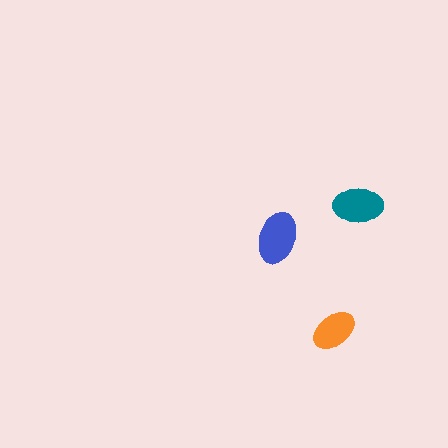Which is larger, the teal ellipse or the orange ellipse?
The teal one.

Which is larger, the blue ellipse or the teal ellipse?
The blue one.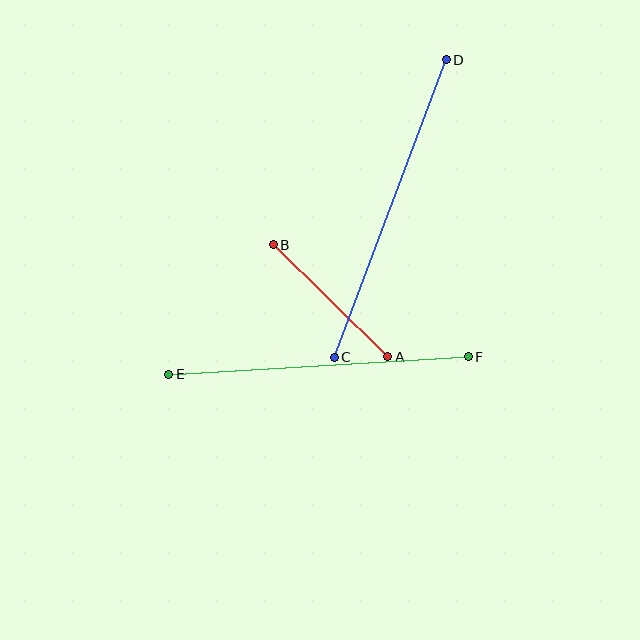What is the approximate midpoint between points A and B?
The midpoint is at approximately (330, 301) pixels.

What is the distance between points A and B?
The distance is approximately 160 pixels.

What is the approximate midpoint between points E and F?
The midpoint is at approximately (318, 366) pixels.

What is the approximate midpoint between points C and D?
The midpoint is at approximately (390, 208) pixels.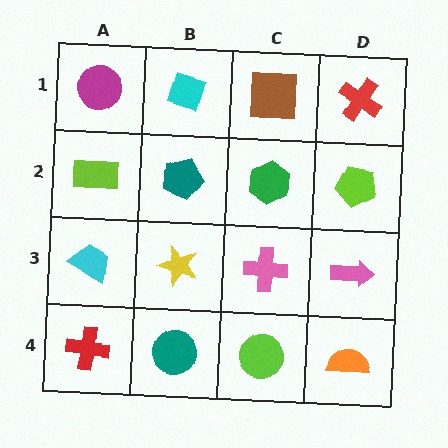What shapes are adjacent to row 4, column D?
A pink arrow (row 3, column D), a lime circle (row 4, column C).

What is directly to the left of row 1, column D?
A brown square.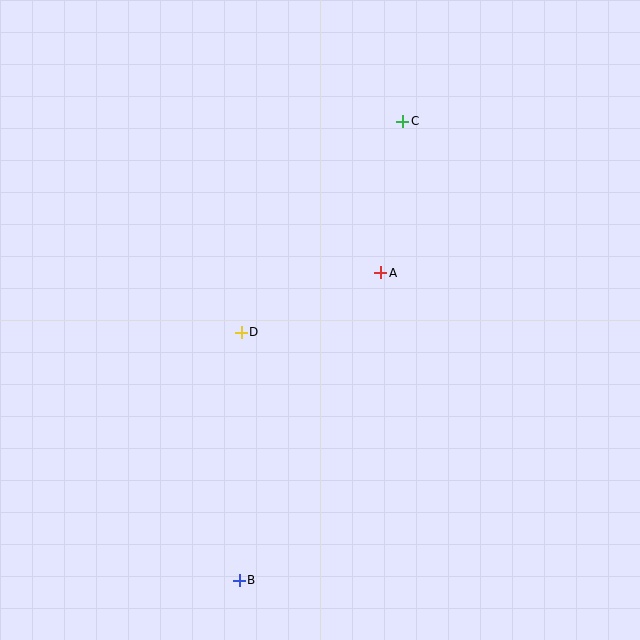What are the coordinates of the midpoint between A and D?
The midpoint between A and D is at (311, 302).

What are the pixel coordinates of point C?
Point C is at (403, 121).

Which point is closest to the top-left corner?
Point D is closest to the top-left corner.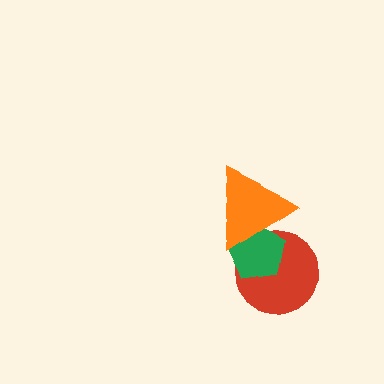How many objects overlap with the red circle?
2 objects overlap with the red circle.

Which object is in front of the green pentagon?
The orange triangle is in front of the green pentagon.